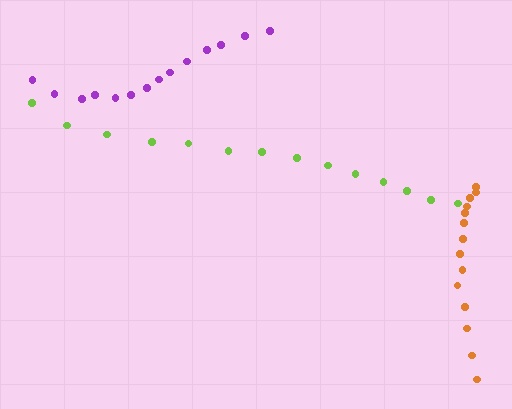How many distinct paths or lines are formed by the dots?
There are 3 distinct paths.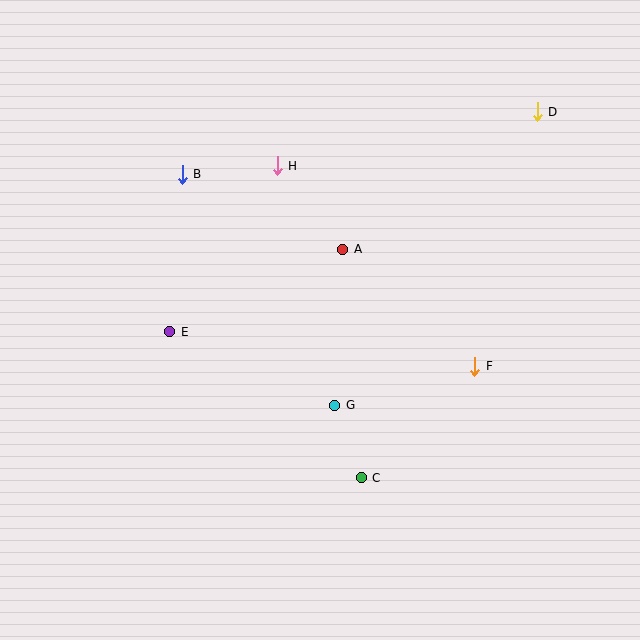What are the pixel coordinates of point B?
Point B is at (182, 174).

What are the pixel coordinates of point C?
Point C is at (361, 478).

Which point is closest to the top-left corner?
Point B is closest to the top-left corner.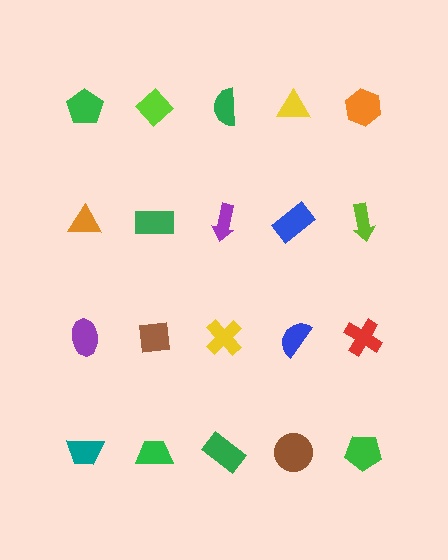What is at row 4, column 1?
A teal trapezoid.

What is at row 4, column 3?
A green rectangle.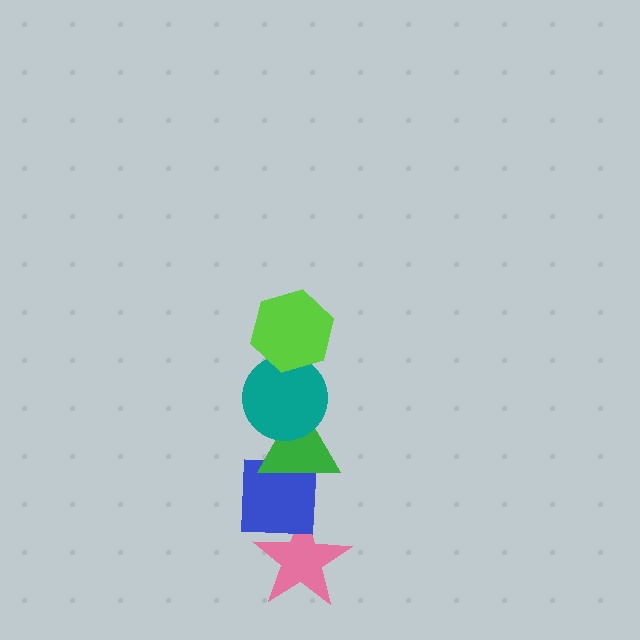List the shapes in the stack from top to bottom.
From top to bottom: the lime hexagon, the teal circle, the green triangle, the blue square, the pink star.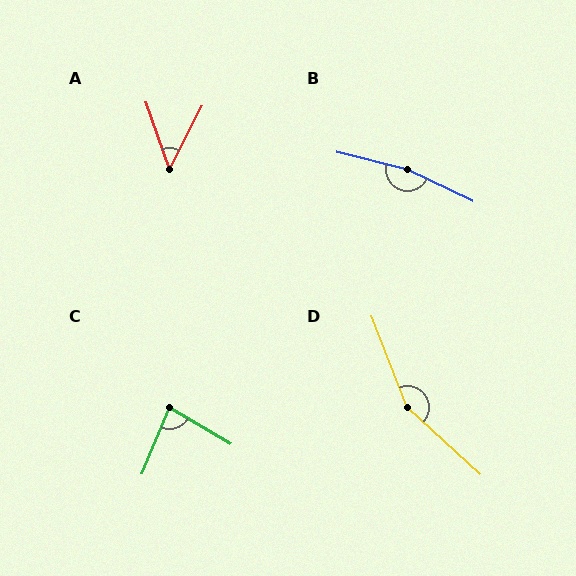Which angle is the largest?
B, at approximately 168 degrees.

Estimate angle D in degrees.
Approximately 154 degrees.